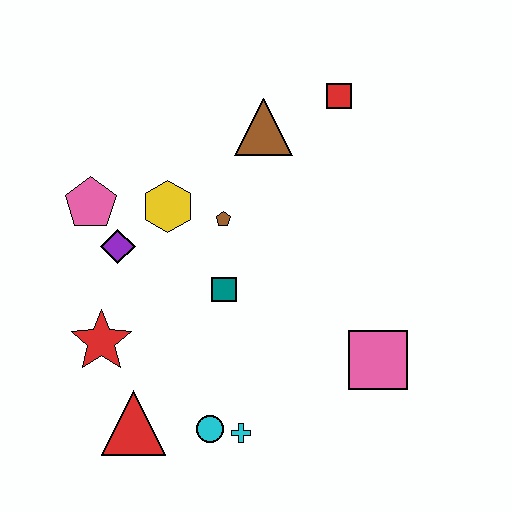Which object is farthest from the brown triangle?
The red triangle is farthest from the brown triangle.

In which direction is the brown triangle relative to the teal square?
The brown triangle is above the teal square.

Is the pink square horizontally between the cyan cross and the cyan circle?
No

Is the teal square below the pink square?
No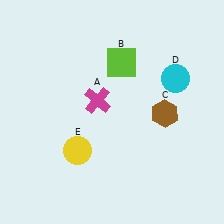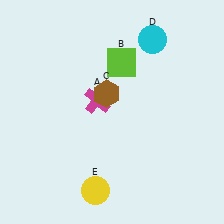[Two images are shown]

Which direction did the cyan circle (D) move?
The cyan circle (D) moved up.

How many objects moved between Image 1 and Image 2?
3 objects moved between the two images.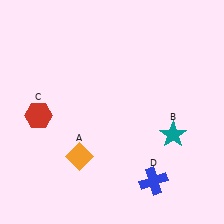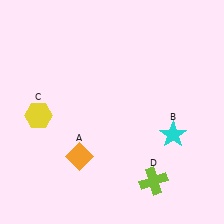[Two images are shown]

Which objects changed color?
B changed from teal to cyan. C changed from red to yellow. D changed from blue to lime.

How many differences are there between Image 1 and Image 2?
There are 3 differences between the two images.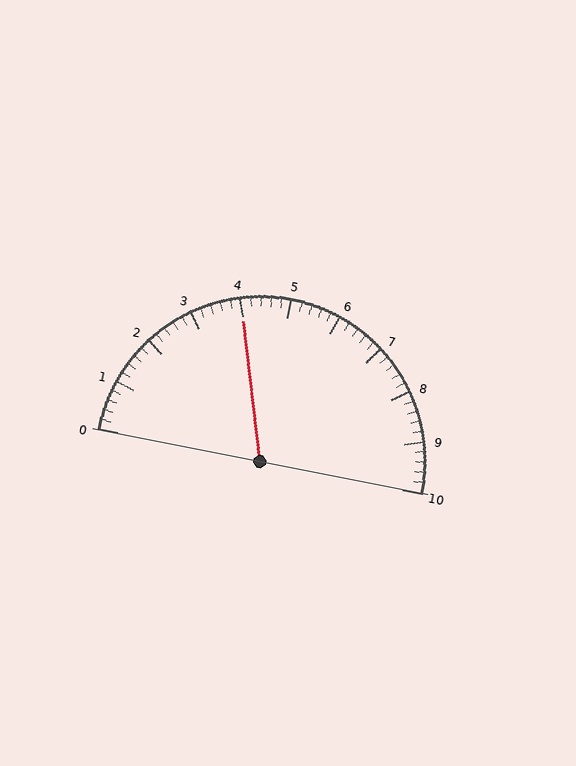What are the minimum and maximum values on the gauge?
The gauge ranges from 0 to 10.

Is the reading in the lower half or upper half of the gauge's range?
The reading is in the lower half of the range (0 to 10).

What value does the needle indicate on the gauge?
The needle indicates approximately 4.0.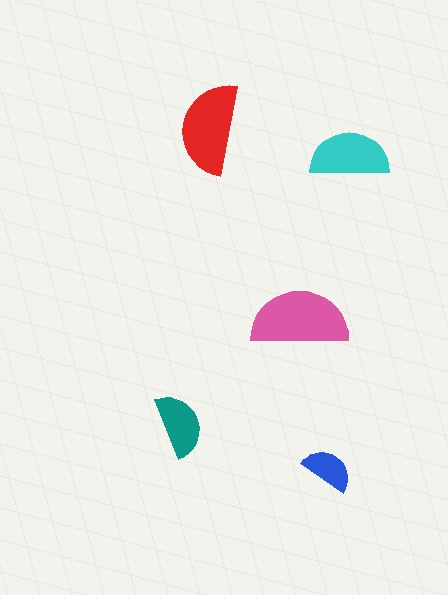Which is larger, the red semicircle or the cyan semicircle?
The red one.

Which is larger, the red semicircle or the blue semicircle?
The red one.